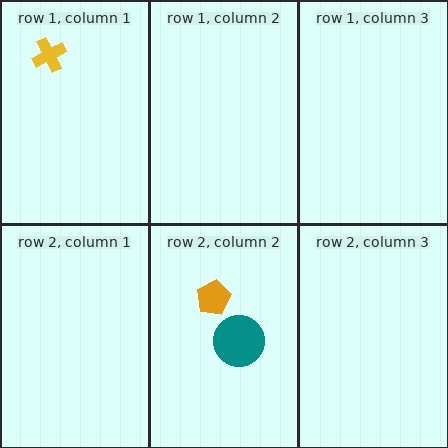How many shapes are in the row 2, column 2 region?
2.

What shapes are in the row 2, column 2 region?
The orange pentagon, the teal circle.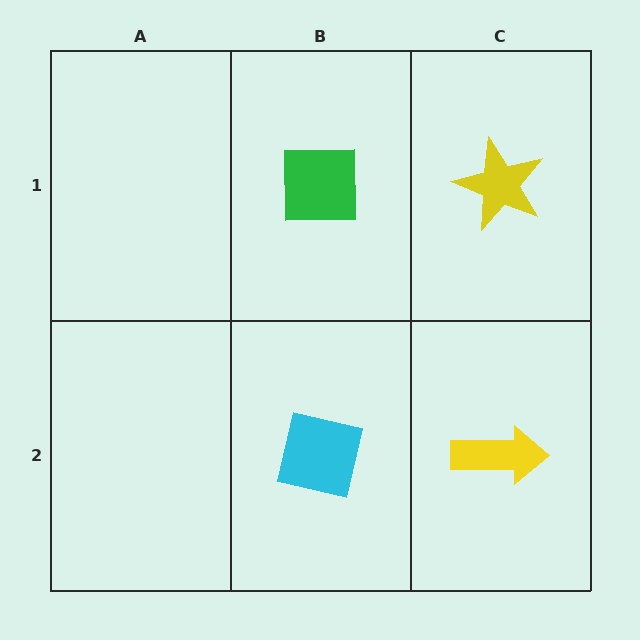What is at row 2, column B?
A cyan square.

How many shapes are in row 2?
2 shapes.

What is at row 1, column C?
A yellow star.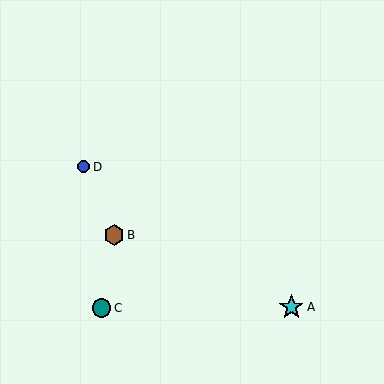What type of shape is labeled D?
Shape D is a blue circle.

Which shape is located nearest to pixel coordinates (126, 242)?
The brown hexagon (labeled B) at (114, 235) is nearest to that location.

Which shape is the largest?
The cyan star (labeled A) is the largest.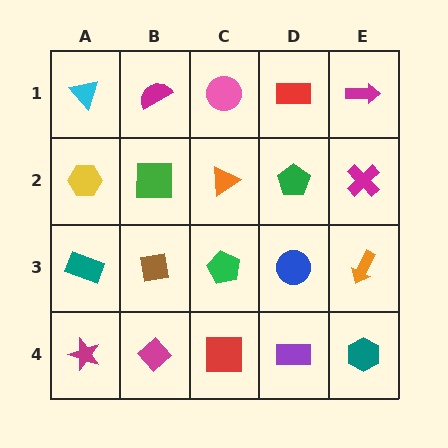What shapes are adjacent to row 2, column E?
A magenta arrow (row 1, column E), an orange arrow (row 3, column E), a green pentagon (row 2, column D).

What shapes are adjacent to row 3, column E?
A magenta cross (row 2, column E), a teal hexagon (row 4, column E), a blue circle (row 3, column D).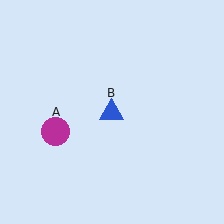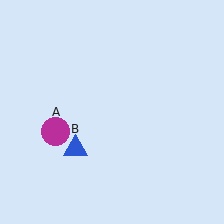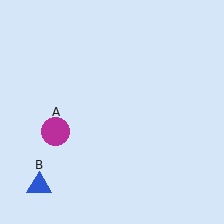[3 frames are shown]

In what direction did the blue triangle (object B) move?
The blue triangle (object B) moved down and to the left.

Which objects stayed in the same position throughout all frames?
Magenta circle (object A) remained stationary.